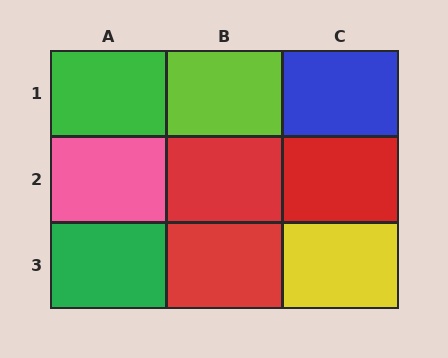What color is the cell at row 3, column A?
Green.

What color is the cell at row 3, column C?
Yellow.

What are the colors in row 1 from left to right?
Green, lime, blue.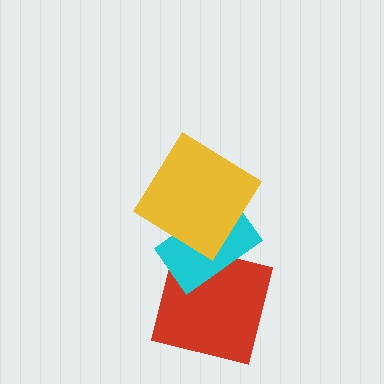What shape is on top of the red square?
The cyan rectangle is on top of the red square.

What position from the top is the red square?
The red square is 3rd from the top.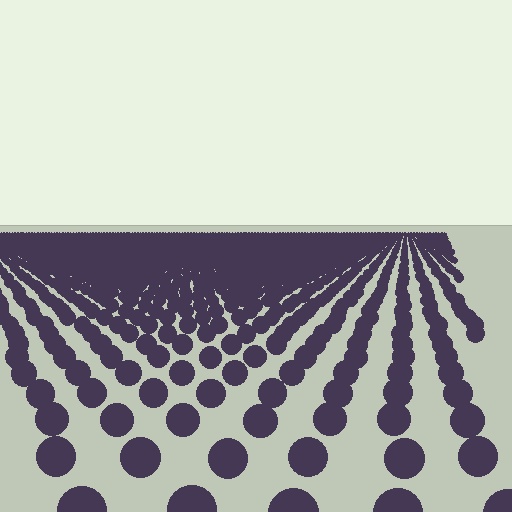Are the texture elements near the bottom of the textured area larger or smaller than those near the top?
Larger. Near the bottom, elements are closer to the viewer and appear at a bigger on-screen size.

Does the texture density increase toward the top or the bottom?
Density increases toward the top.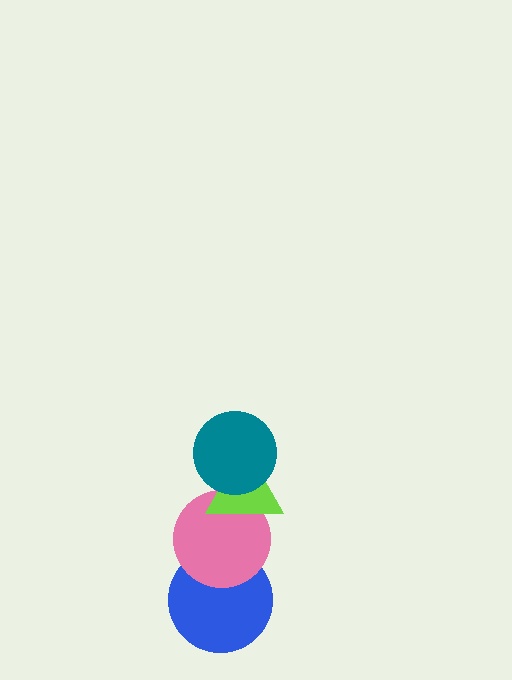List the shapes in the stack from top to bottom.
From top to bottom: the teal circle, the lime triangle, the pink circle, the blue circle.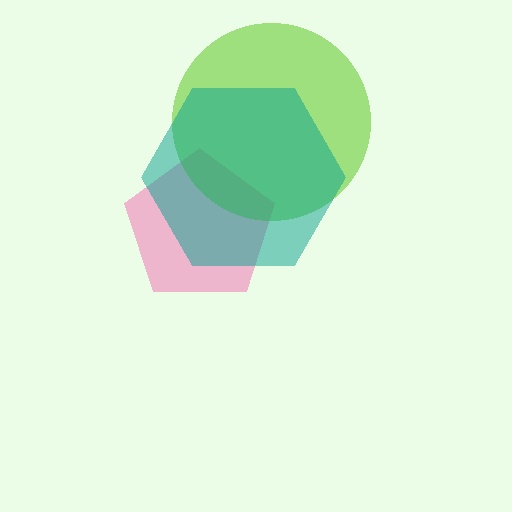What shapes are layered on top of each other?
The layered shapes are: a pink pentagon, a lime circle, a teal hexagon.